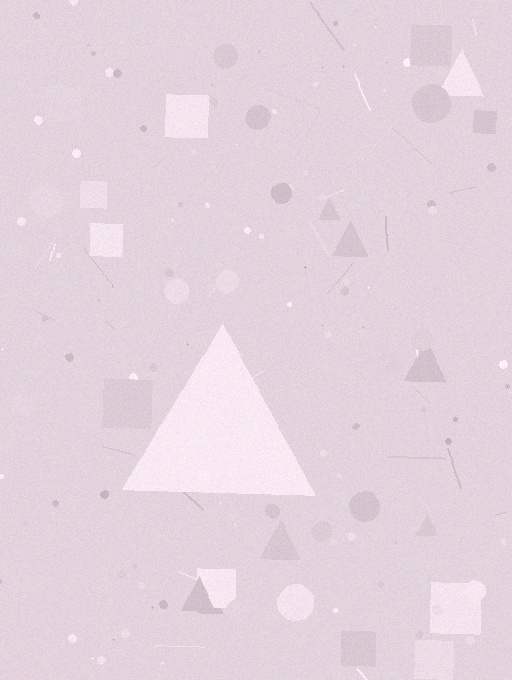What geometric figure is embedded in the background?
A triangle is embedded in the background.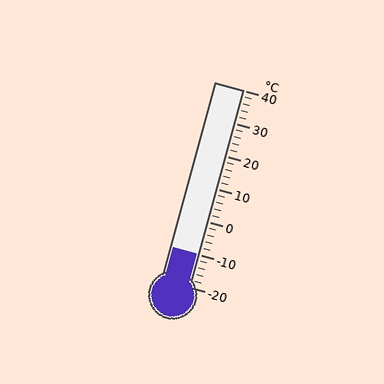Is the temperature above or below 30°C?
The temperature is below 30°C.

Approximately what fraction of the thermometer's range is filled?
The thermometer is filled to approximately 15% of its range.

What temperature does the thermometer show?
The thermometer shows approximately -10°C.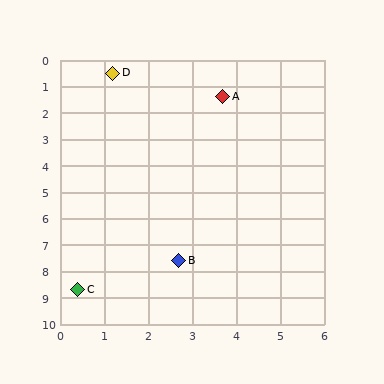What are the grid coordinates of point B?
Point B is at approximately (2.7, 7.6).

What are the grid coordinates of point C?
Point C is at approximately (0.4, 8.7).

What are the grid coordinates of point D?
Point D is at approximately (1.2, 0.5).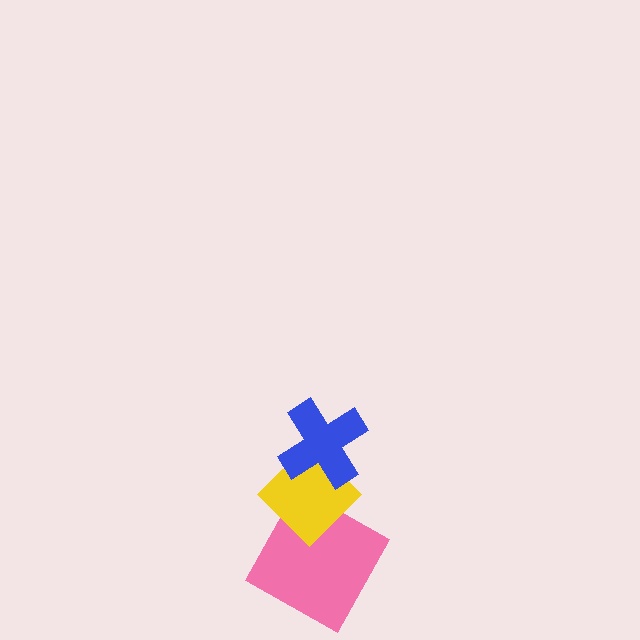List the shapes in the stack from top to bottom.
From top to bottom: the blue cross, the yellow diamond, the pink square.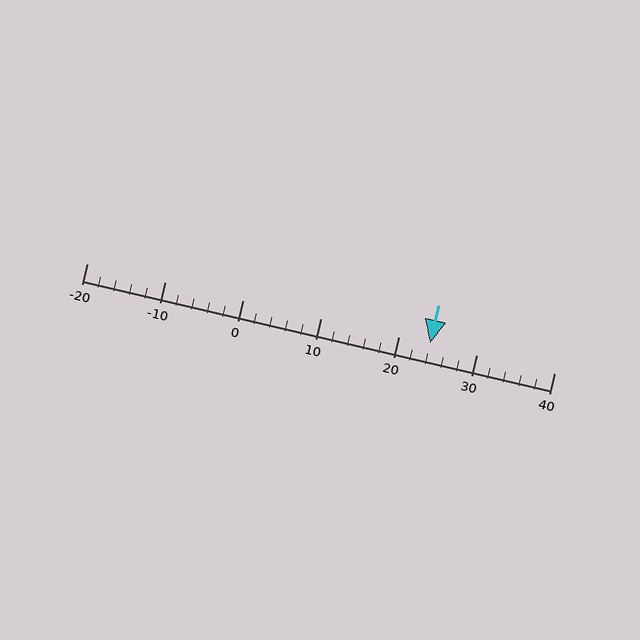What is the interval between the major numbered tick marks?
The major tick marks are spaced 10 units apart.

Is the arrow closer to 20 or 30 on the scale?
The arrow is closer to 20.